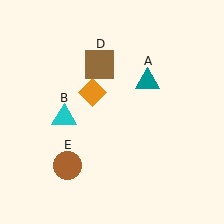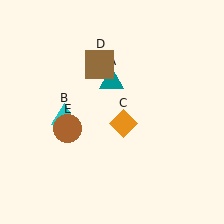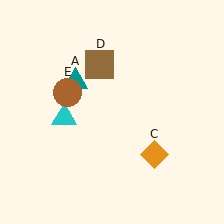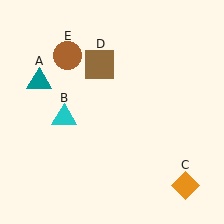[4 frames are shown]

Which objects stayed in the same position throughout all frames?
Cyan triangle (object B) and brown square (object D) remained stationary.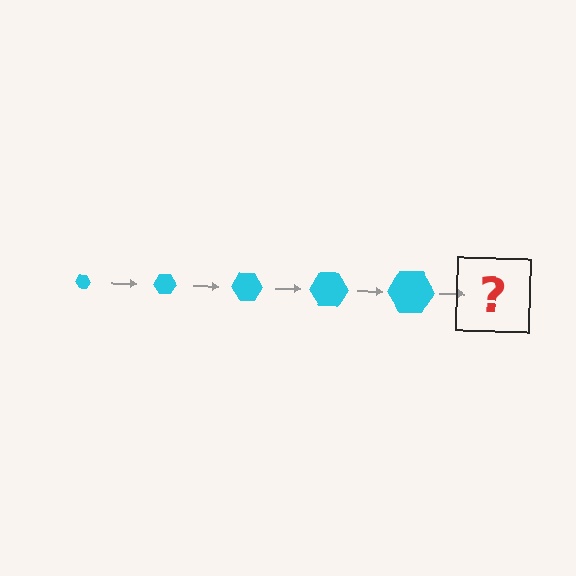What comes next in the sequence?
The next element should be a cyan hexagon, larger than the previous one.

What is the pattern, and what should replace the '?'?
The pattern is that the hexagon gets progressively larger each step. The '?' should be a cyan hexagon, larger than the previous one.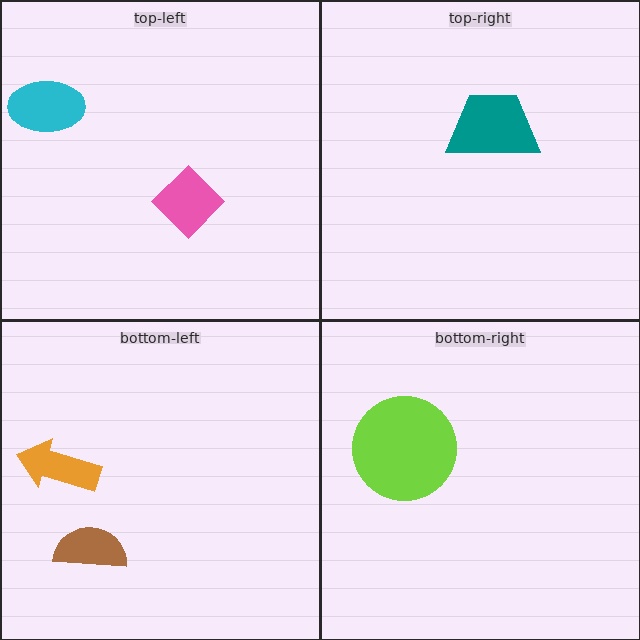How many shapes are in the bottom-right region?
1.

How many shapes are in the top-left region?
2.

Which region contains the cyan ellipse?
The top-left region.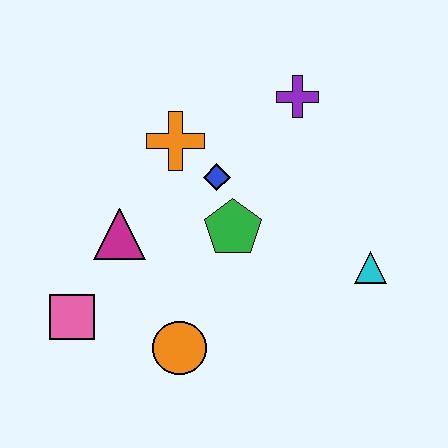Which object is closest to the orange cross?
The blue diamond is closest to the orange cross.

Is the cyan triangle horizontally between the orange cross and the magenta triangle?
No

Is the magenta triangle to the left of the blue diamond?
Yes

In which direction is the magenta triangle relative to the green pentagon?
The magenta triangle is to the left of the green pentagon.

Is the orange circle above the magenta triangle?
No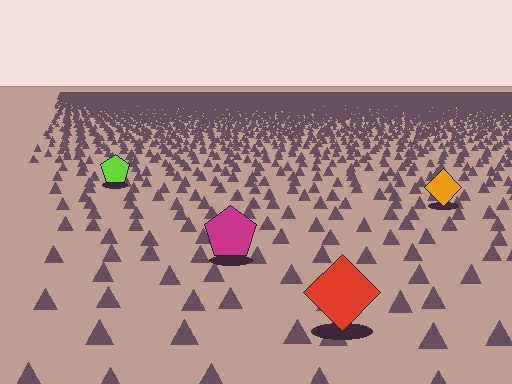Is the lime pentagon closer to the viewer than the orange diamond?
No. The orange diamond is closer — you can tell from the texture gradient: the ground texture is coarser near it.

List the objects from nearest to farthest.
From nearest to farthest: the red diamond, the magenta pentagon, the orange diamond, the lime pentagon.